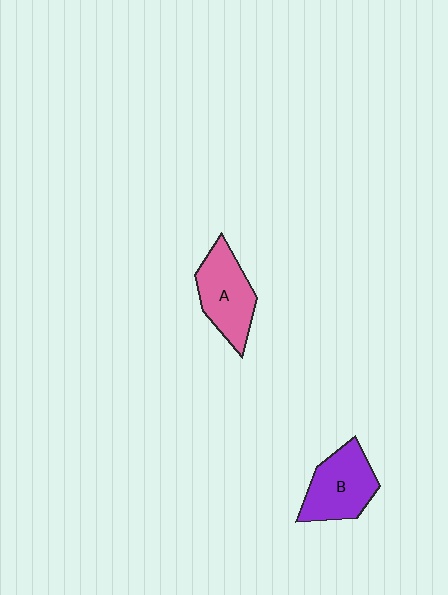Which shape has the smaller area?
Shape A (pink).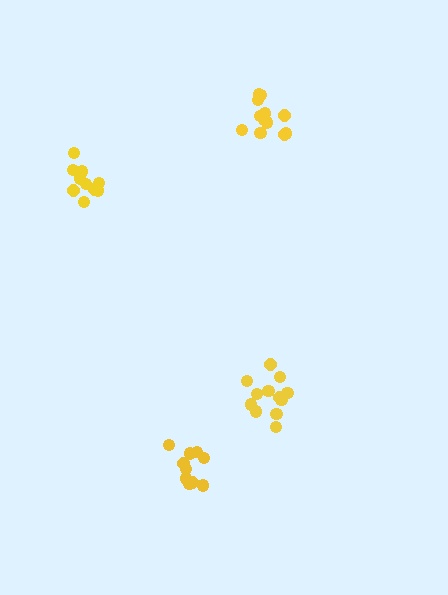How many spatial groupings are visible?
There are 4 spatial groupings.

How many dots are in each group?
Group 1: 12 dots, Group 2: 12 dots, Group 3: 10 dots, Group 4: 10 dots (44 total).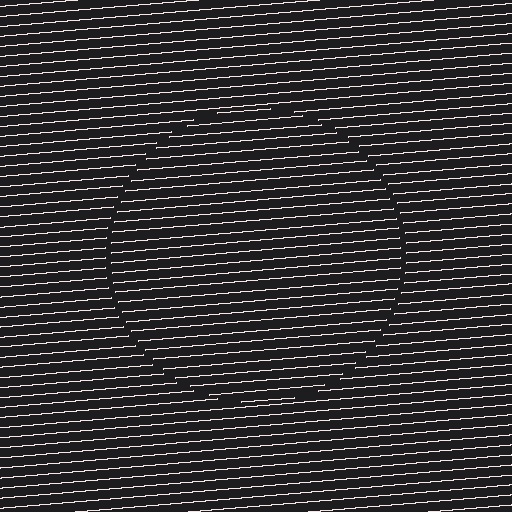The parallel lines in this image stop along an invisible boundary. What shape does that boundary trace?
An illusory circle. The interior of the shape contains the same grating, shifted by half a period — the contour is defined by the phase discontinuity where line-ends from the inner and outer gratings abut.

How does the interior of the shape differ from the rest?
The interior of the shape contains the same grating, shifted by half a period — the contour is defined by the phase discontinuity where line-ends from the inner and outer gratings abut.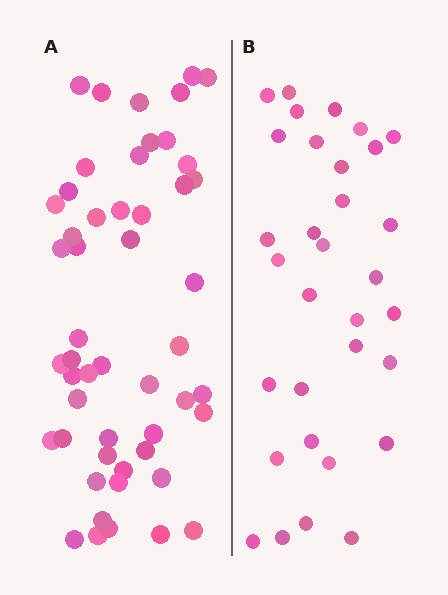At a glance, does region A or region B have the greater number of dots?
Region A (the left region) has more dots.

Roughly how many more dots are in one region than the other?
Region A has approximately 20 more dots than region B.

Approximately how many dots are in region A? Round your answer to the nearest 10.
About 50 dots. (The exact count is 51, which rounds to 50.)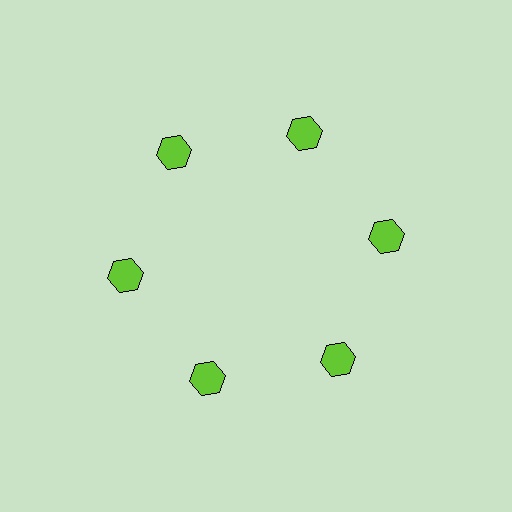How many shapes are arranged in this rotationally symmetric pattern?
There are 6 shapes, arranged in 6 groups of 1.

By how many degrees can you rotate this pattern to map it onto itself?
The pattern maps onto itself every 60 degrees of rotation.